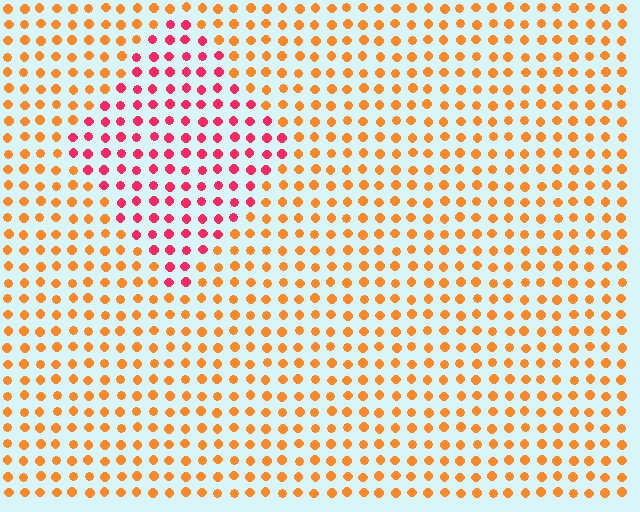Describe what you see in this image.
The image is filled with small orange elements in a uniform arrangement. A diamond-shaped region is visible where the elements are tinted to a slightly different hue, forming a subtle color boundary.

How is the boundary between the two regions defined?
The boundary is defined purely by a slight shift in hue (about 44 degrees). Spacing, size, and orientation are identical on both sides.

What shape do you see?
I see a diamond.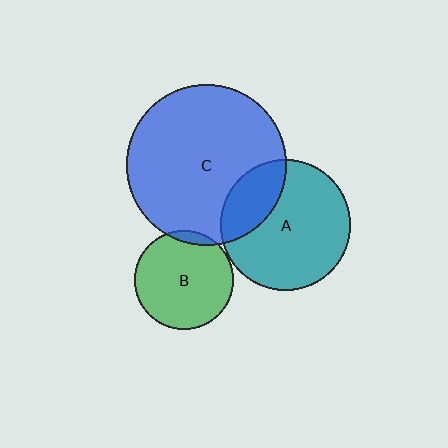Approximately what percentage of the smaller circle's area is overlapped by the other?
Approximately 5%.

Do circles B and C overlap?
Yes.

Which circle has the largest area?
Circle C (blue).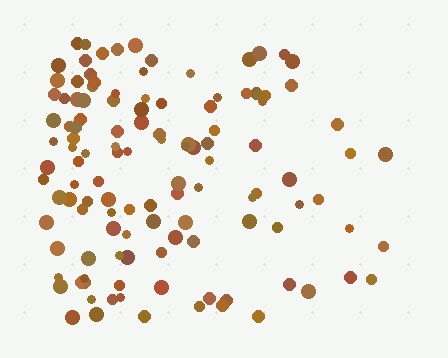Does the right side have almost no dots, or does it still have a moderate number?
Still a moderate number, just noticeably fewer than the left.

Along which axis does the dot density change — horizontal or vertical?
Horizontal.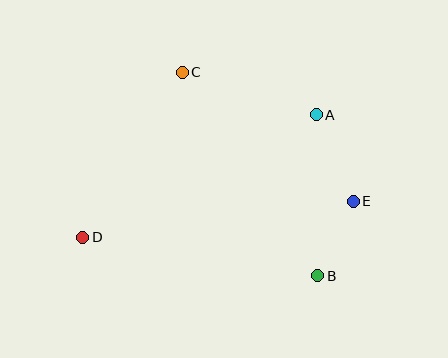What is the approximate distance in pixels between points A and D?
The distance between A and D is approximately 264 pixels.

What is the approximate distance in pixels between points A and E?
The distance between A and E is approximately 94 pixels.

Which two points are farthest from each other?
Points D and E are farthest from each other.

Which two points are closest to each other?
Points B and E are closest to each other.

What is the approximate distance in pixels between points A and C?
The distance between A and C is approximately 141 pixels.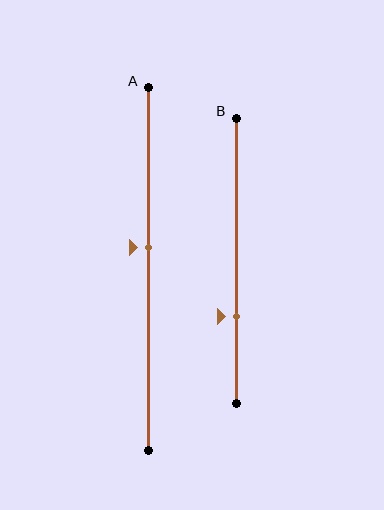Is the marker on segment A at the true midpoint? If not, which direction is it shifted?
No, the marker on segment A is shifted upward by about 6% of the segment length.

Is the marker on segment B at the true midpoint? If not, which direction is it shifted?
No, the marker on segment B is shifted downward by about 19% of the segment length.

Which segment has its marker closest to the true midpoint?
Segment A has its marker closest to the true midpoint.